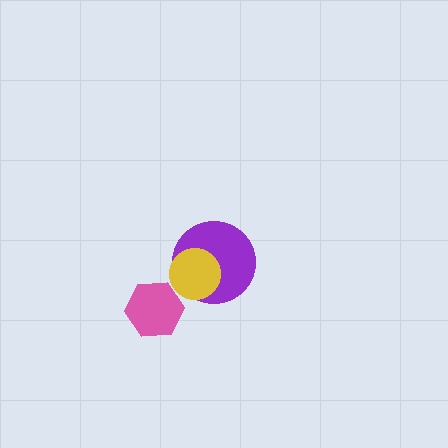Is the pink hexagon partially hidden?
No, no other shape covers it.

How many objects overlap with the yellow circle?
1 object overlaps with the yellow circle.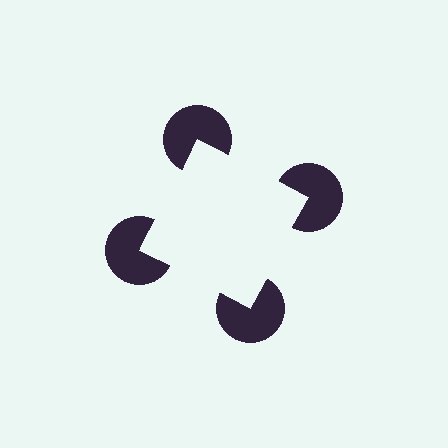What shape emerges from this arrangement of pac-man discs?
An illusory square — its edges are inferred from the aligned wedge cuts in the pac-man discs, not physically drawn.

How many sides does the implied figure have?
4 sides.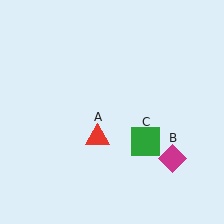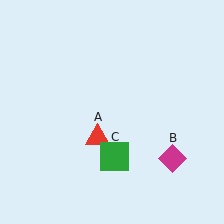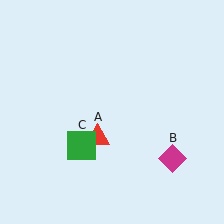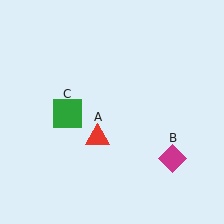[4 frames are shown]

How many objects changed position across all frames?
1 object changed position: green square (object C).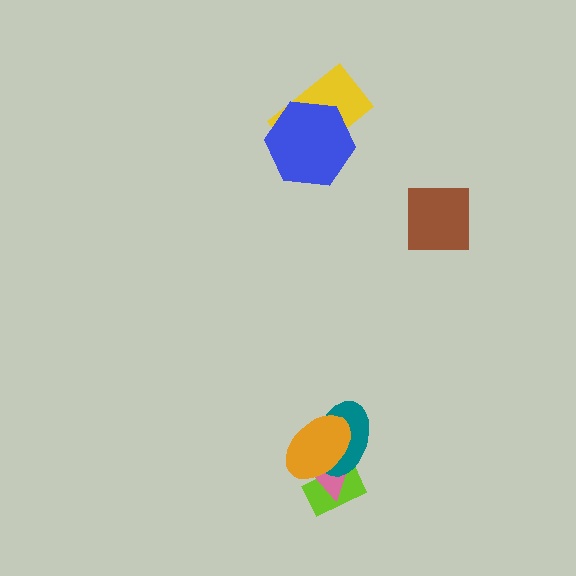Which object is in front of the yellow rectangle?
The blue hexagon is in front of the yellow rectangle.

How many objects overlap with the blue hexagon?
1 object overlaps with the blue hexagon.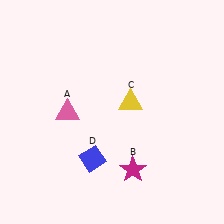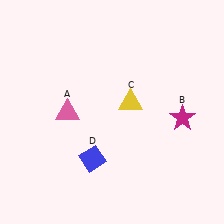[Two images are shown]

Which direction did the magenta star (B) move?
The magenta star (B) moved up.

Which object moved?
The magenta star (B) moved up.